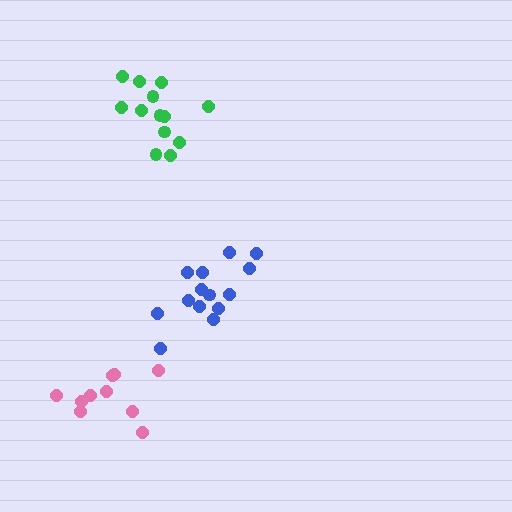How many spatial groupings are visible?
There are 3 spatial groupings.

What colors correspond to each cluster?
The clusters are colored: pink, blue, green.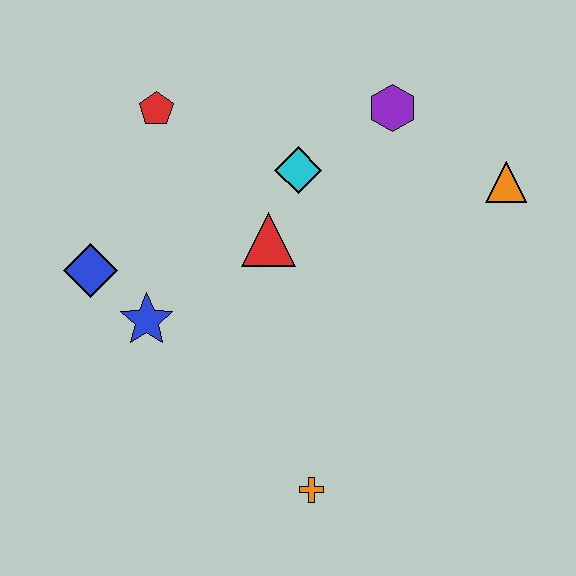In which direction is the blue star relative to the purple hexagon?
The blue star is to the left of the purple hexagon.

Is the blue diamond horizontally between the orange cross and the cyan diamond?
No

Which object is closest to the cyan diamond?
The red triangle is closest to the cyan diamond.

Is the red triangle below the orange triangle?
Yes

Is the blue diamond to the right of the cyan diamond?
No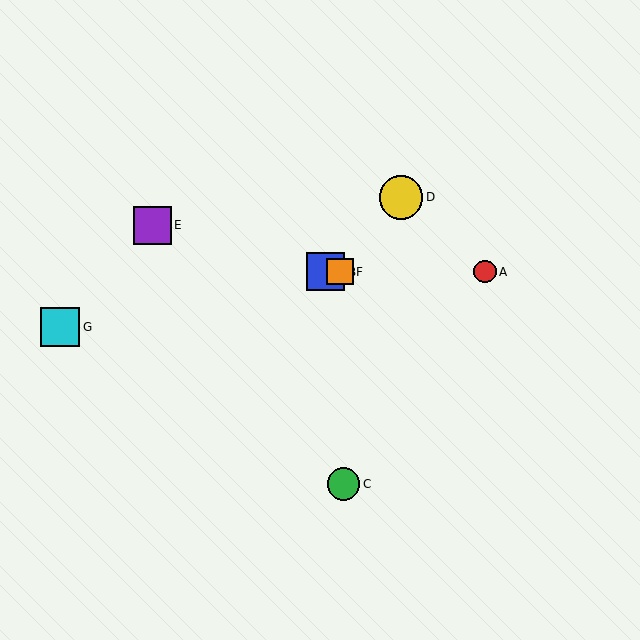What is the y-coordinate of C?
Object C is at y≈484.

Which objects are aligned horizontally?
Objects A, B, F are aligned horizontally.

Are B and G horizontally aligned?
No, B is at y≈272 and G is at y≈327.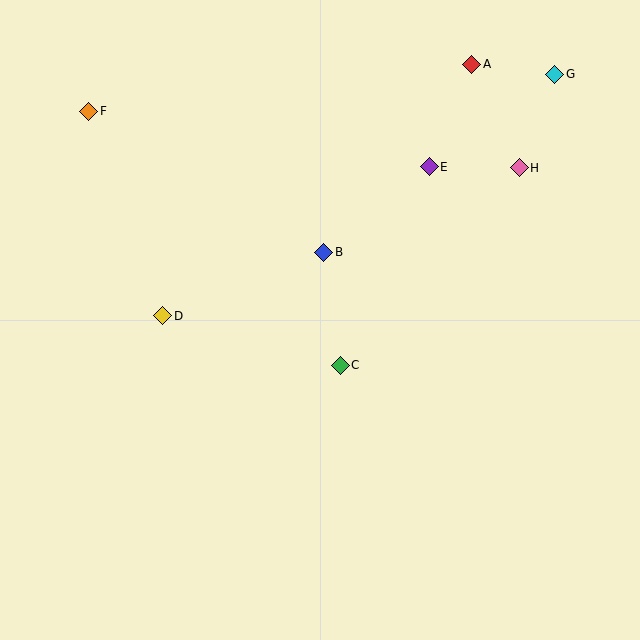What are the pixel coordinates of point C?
Point C is at (340, 365).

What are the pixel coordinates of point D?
Point D is at (163, 316).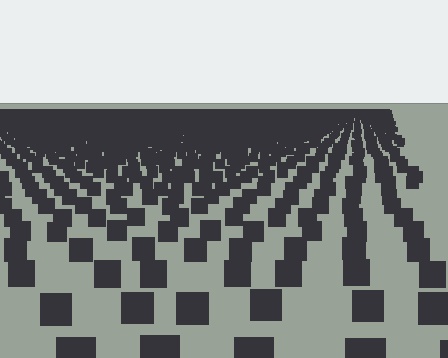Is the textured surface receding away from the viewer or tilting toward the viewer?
The surface is receding away from the viewer. Texture elements get smaller and denser toward the top.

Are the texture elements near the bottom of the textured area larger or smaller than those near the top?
Larger. Near the bottom, elements are closer to the viewer and appear at a bigger on-screen size.